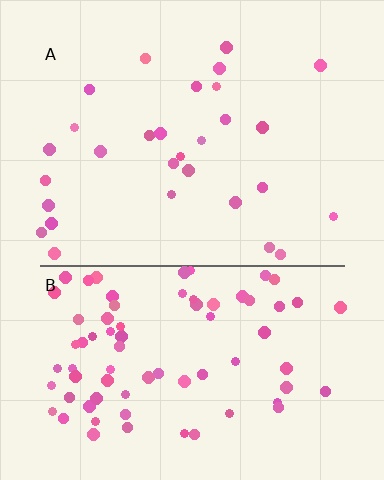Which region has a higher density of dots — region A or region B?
B (the bottom).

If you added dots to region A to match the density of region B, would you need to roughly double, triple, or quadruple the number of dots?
Approximately triple.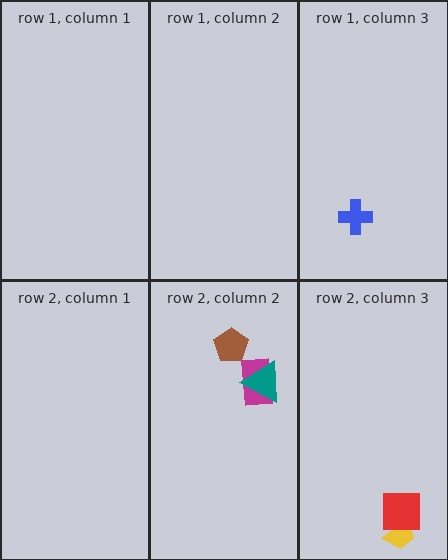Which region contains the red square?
The row 2, column 3 region.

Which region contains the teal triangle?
The row 2, column 2 region.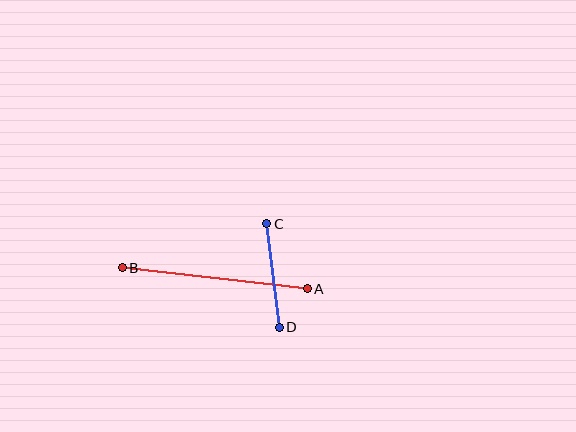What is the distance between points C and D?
The distance is approximately 105 pixels.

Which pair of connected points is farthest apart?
Points A and B are farthest apart.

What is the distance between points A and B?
The distance is approximately 186 pixels.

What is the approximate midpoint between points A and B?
The midpoint is at approximately (215, 278) pixels.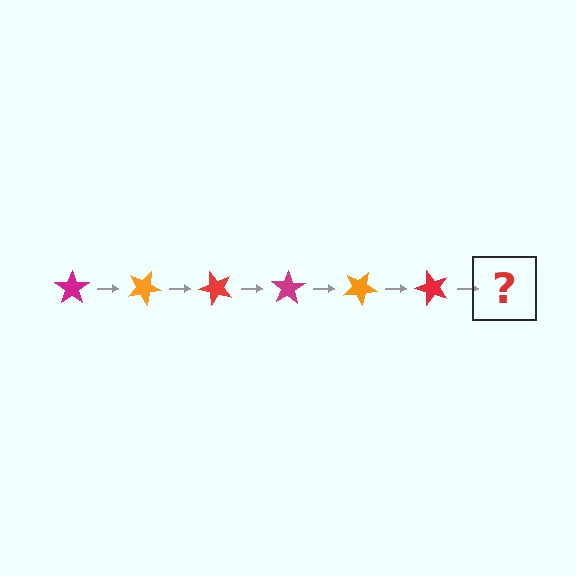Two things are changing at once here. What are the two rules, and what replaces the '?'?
The two rules are that it rotates 25 degrees each step and the color cycles through magenta, orange, and red. The '?' should be a magenta star, rotated 150 degrees from the start.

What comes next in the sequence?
The next element should be a magenta star, rotated 150 degrees from the start.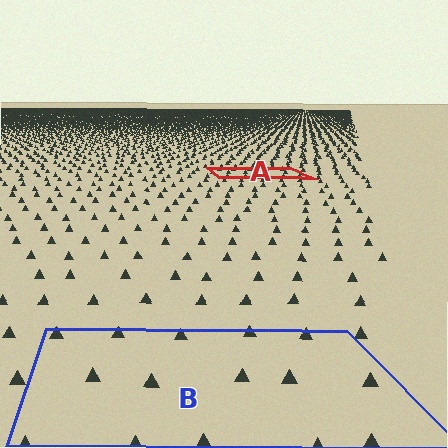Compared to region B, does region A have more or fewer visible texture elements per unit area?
Region A has more texture elements per unit area — they are packed more densely because it is farther away.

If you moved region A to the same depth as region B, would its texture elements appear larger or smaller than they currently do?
They would appear larger. At a closer depth, the same texture elements are projected at a bigger on-screen size.